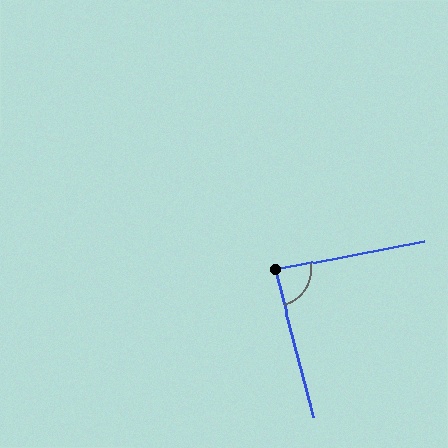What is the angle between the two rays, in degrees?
Approximately 86 degrees.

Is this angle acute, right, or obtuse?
It is approximately a right angle.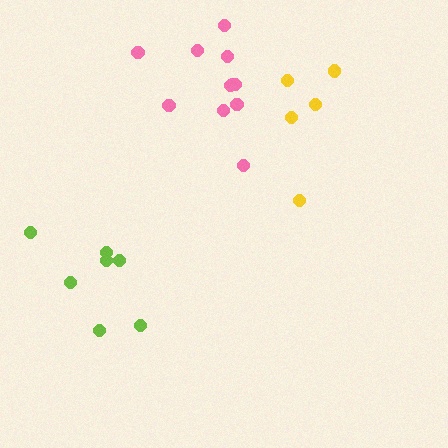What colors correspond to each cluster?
The clusters are colored: pink, yellow, lime.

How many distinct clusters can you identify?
There are 3 distinct clusters.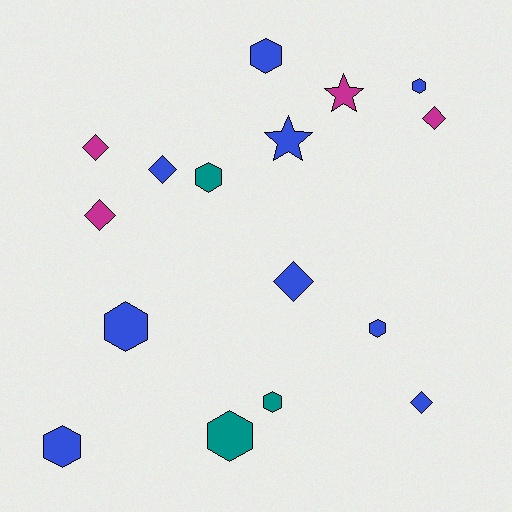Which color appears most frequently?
Blue, with 9 objects.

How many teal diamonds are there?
There are no teal diamonds.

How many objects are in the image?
There are 16 objects.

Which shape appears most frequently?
Hexagon, with 8 objects.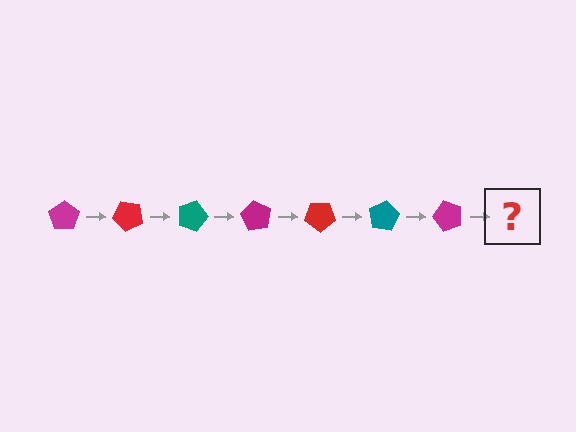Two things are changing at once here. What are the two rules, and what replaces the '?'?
The two rules are that it rotates 45 degrees each step and the color cycles through magenta, red, and teal. The '?' should be a red pentagon, rotated 315 degrees from the start.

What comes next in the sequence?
The next element should be a red pentagon, rotated 315 degrees from the start.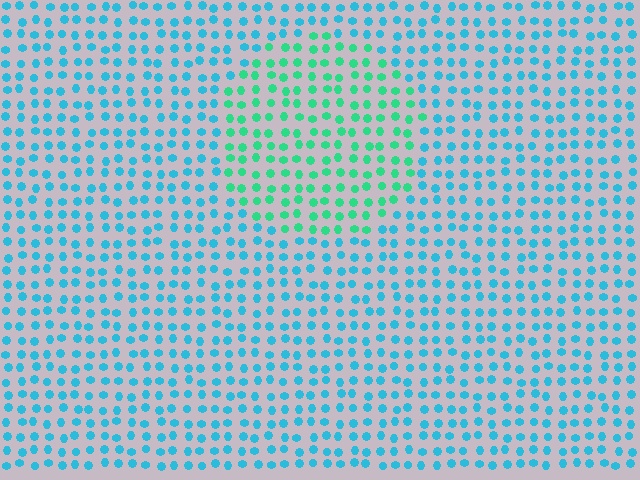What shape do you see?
I see a circle.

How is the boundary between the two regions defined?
The boundary is defined purely by a slight shift in hue (about 40 degrees). Spacing, size, and orientation are identical on both sides.